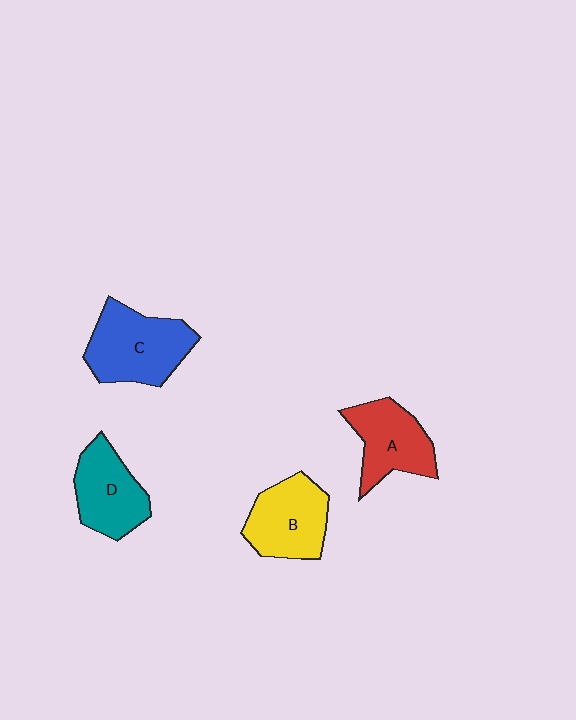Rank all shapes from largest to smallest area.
From largest to smallest: C (blue), B (yellow), A (red), D (teal).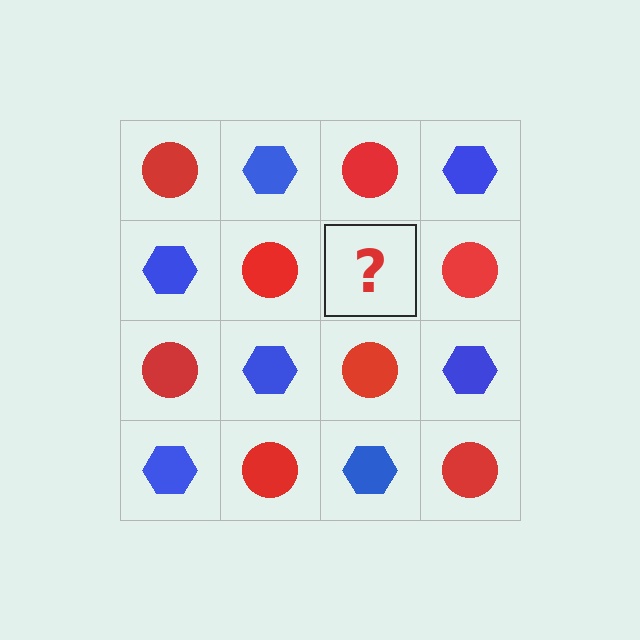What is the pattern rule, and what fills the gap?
The rule is that it alternates red circle and blue hexagon in a checkerboard pattern. The gap should be filled with a blue hexagon.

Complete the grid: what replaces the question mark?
The question mark should be replaced with a blue hexagon.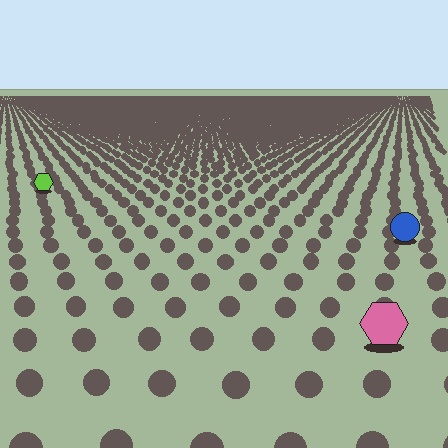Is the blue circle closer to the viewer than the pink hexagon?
No. The pink hexagon is closer — you can tell from the texture gradient: the ground texture is coarser near it.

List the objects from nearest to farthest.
From nearest to farthest: the pink hexagon, the blue circle, the lime hexagon.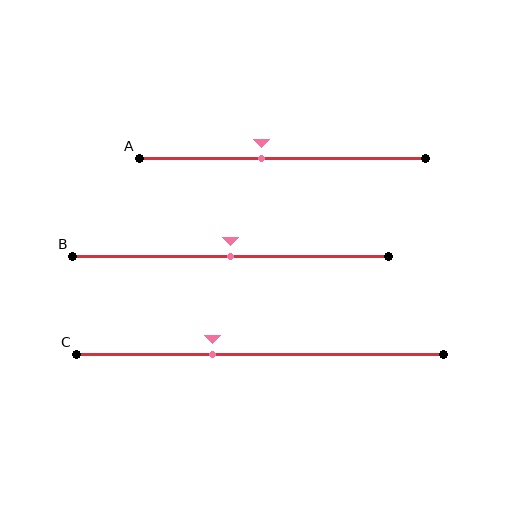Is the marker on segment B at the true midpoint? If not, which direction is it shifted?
Yes, the marker on segment B is at the true midpoint.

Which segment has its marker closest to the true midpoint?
Segment B has its marker closest to the true midpoint.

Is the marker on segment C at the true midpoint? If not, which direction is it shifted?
No, the marker on segment C is shifted to the left by about 13% of the segment length.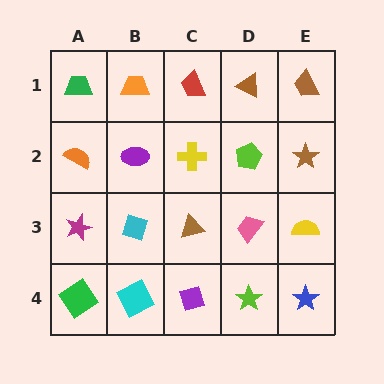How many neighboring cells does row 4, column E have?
2.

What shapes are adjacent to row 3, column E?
A brown star (row 2, column E), a blue star (row 4, column E), a pink trapezoid (row 3, column D).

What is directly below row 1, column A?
An orange semicircle.